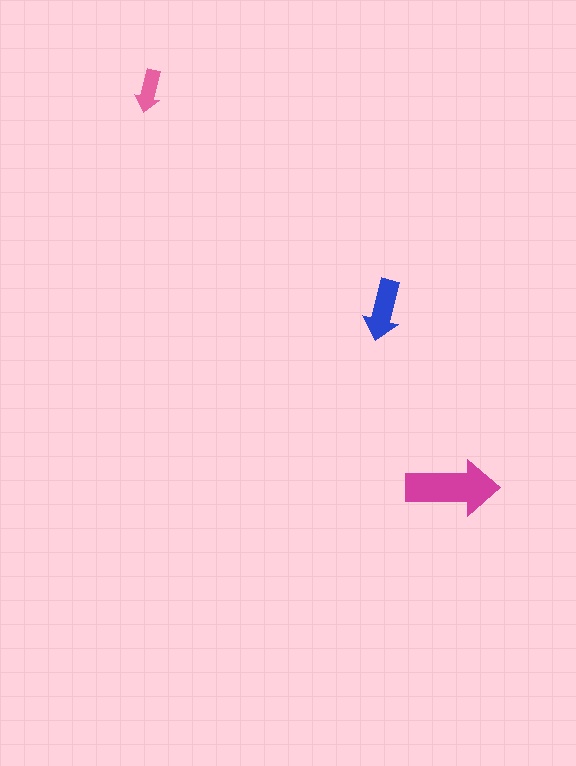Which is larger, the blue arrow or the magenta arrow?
The magenta one.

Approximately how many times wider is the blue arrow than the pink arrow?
About 1.5 times wider.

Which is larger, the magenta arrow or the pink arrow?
The magenta one.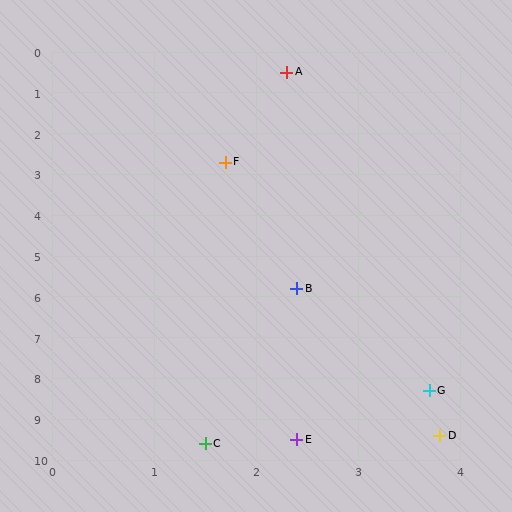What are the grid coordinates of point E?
Point E is at approximately (2.4, 9.5).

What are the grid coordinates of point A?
Point A is at approximately (2.3, 0.5).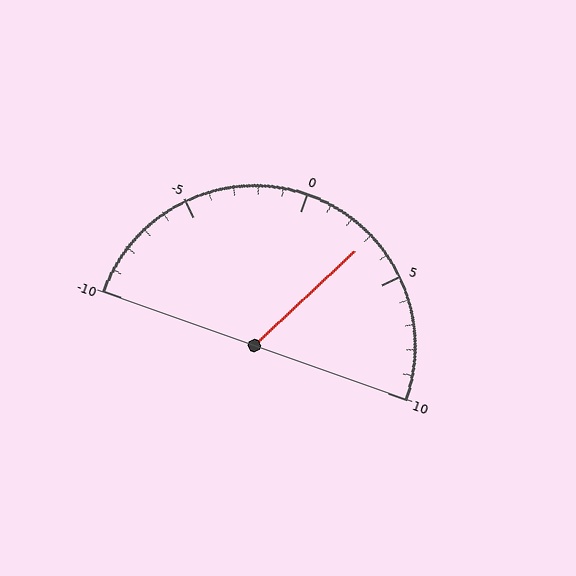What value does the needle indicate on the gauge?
The needle indicates approximately 3.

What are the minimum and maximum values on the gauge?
The gauge ranges from -10 to 10.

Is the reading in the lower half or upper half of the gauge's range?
The reading is in the upper half of the range (-10 to 10).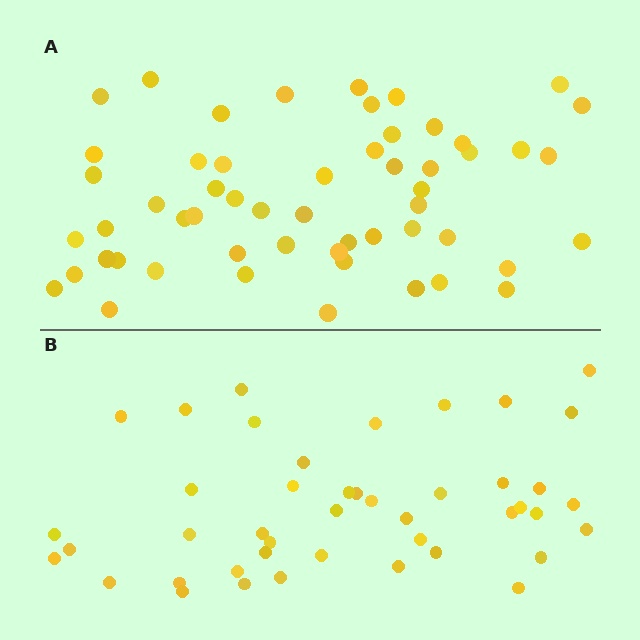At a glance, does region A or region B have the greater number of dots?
Region A (the top region) has more dots.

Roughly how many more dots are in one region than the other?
Region A has roughly 12 or so more dots than region B.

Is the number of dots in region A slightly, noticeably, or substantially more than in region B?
Region A has noticeably more, but not dramatically so. The ratio is roughly 1.2 to 1.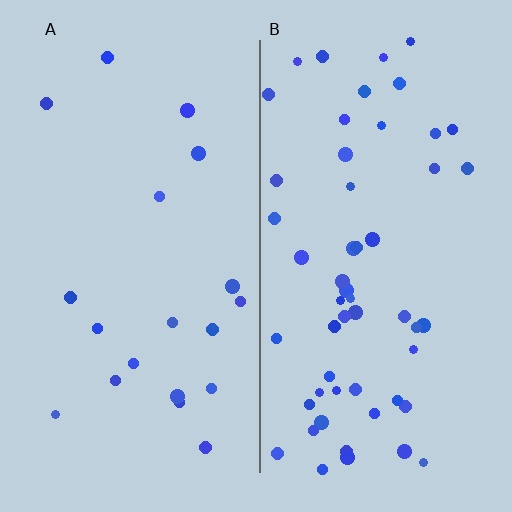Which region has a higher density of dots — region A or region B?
B (the right).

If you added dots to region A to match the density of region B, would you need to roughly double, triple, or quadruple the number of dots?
Approximately triple.